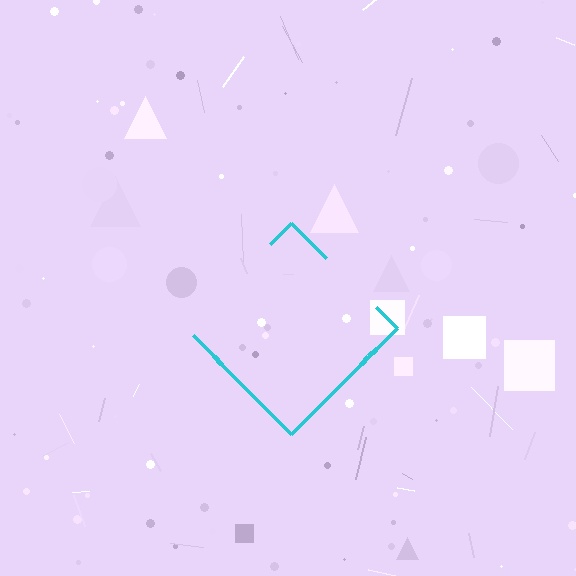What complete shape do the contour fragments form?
The contour fragments form a diamond.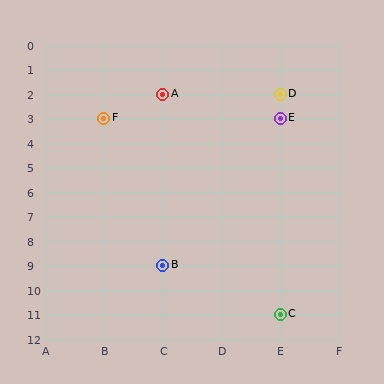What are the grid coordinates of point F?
Point F is at grid coordinates (B, 3).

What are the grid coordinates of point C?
Point C is at grid coordinates (E, 11).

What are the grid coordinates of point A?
Point A is at grid coordinates (C, 2).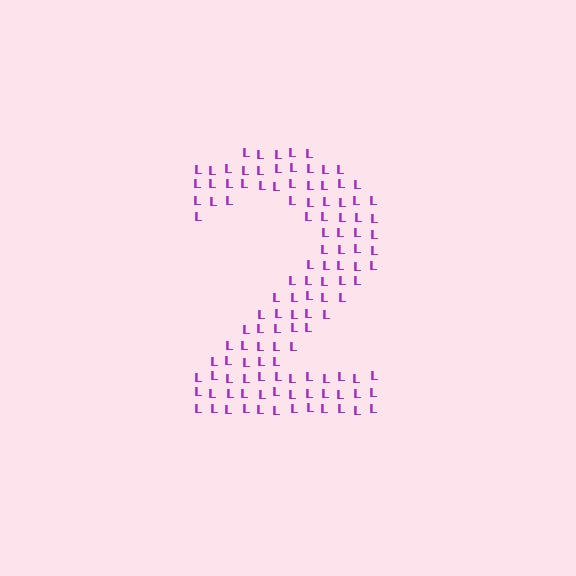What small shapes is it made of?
It is made of small letter L's.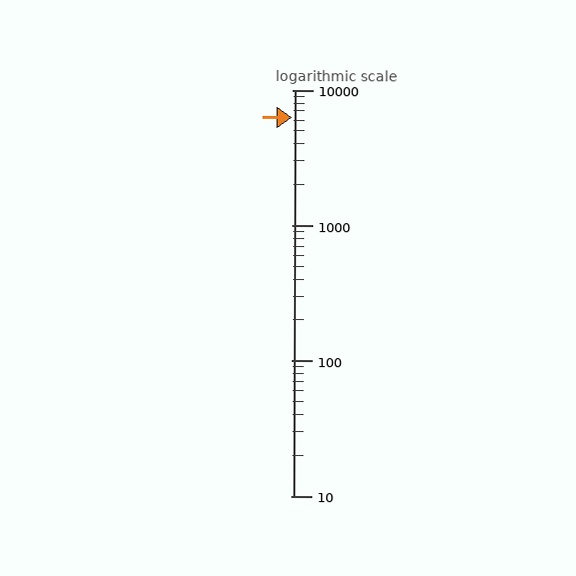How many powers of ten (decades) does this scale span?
The scale spans 3 decades, from 10 to 10000.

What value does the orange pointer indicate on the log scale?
The pointer indicates approximately 6300.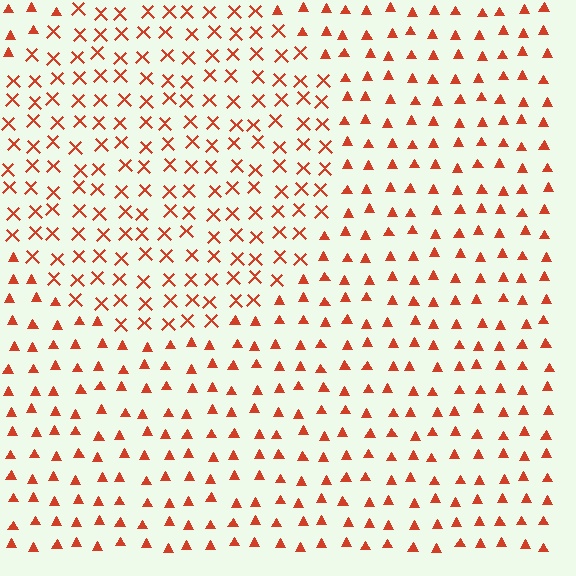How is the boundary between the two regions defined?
The boundary is defined by a change in element shape: X marks inside vs. triangles outside. All elements share the same color and spacing.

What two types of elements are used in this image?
The image uses X marks inside the circle region and triangles outside it.